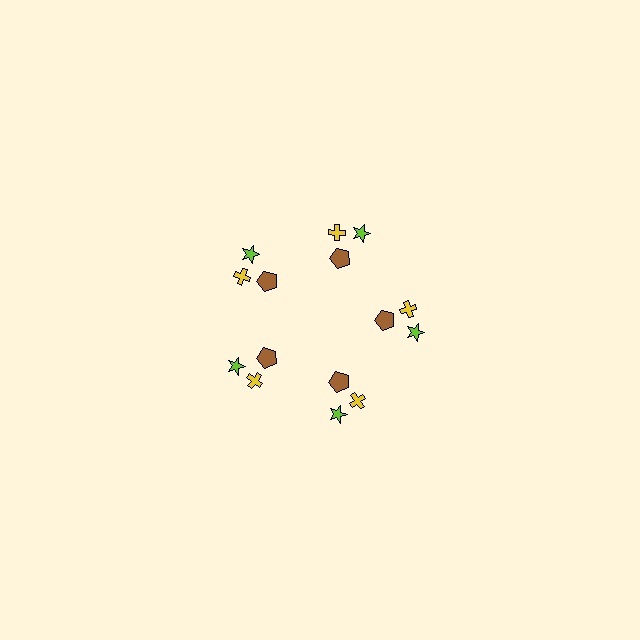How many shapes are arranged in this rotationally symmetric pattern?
There are 15 shapes, arranged in 5 groups of 3.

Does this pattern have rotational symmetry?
Yes, this pattern has 5-fold rotational symmetry. It looks the same after rotating 72 degrees around the center.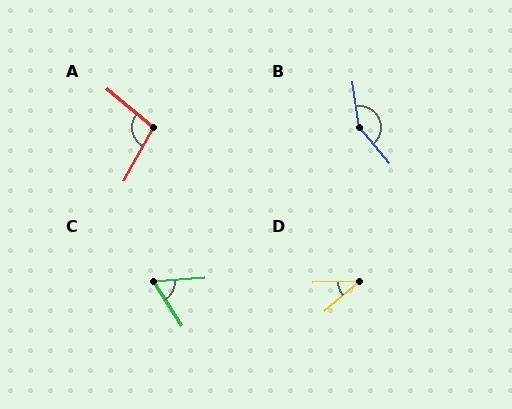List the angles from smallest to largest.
D (39°), C (61°), A (100°), B (149°).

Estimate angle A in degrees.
Approximately 100 degrees.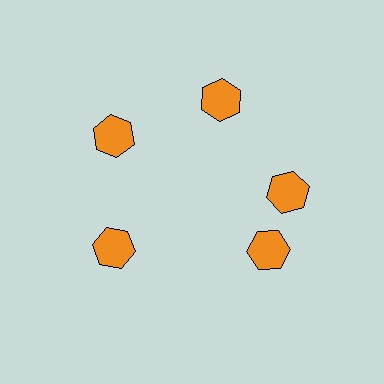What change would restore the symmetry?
The symmetry would be restored by rotating it back into even spacing with its neighbors so that all 5 hexagons sit at equal angles and equal distance from the center.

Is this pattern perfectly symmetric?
No. The 5 orange hexagons are arranged in a ring, but one element near the 5 o'clock position is rotated out of alignment along the ring, breaking the 5-fold rotational symmetry.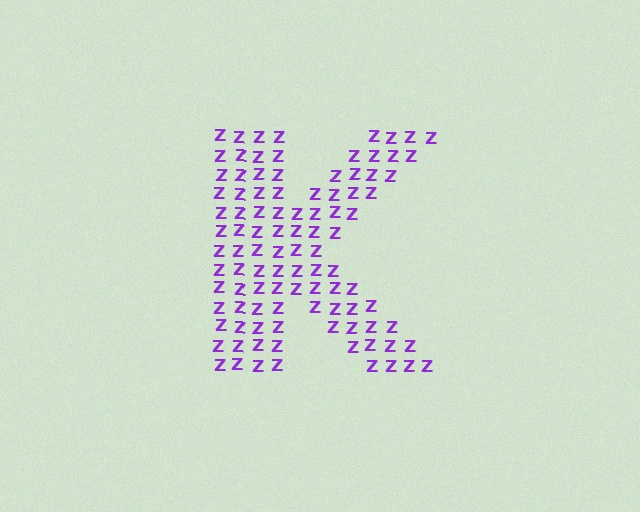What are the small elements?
The small elements are letter Z's.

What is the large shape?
The large shape is the letter K.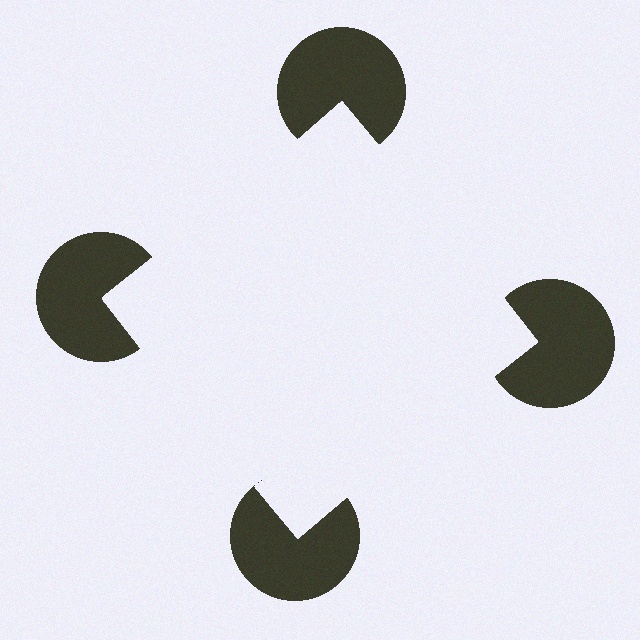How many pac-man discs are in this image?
There are 4 — one at each vertex of the illusory square.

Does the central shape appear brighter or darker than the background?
It typically appears slightly brighter than the background, even though no actual brightness change is drawn.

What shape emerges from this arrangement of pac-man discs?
An illusory square — its edges are inferred from the aligned wedge cuts in the pac-man discs, not physically drawn.